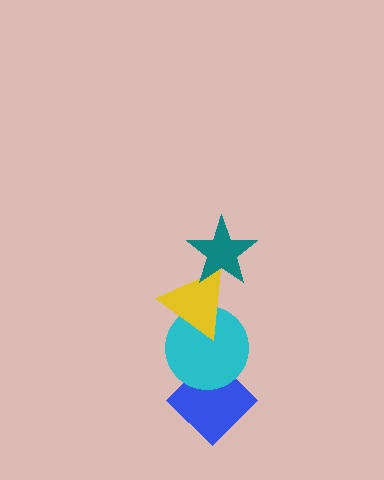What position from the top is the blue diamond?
The blue diamond is 4th from the top.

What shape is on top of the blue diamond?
The cyan circle is on top of the blue diamond.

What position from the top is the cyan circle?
The cyan circle is 3rd from the top.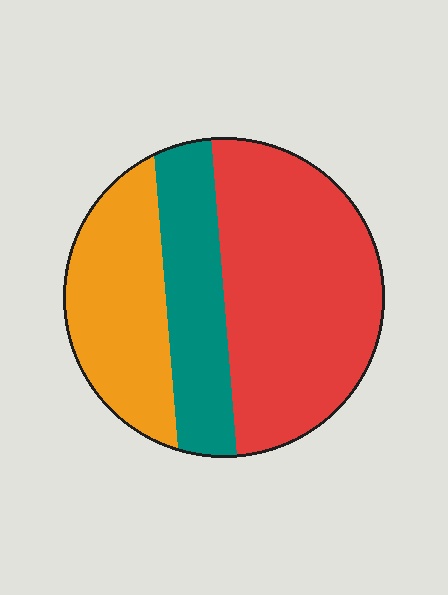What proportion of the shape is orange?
Orange takes up about one quarter (1/4) of the shape.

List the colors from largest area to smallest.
From largest to smallest: red, orange, teal.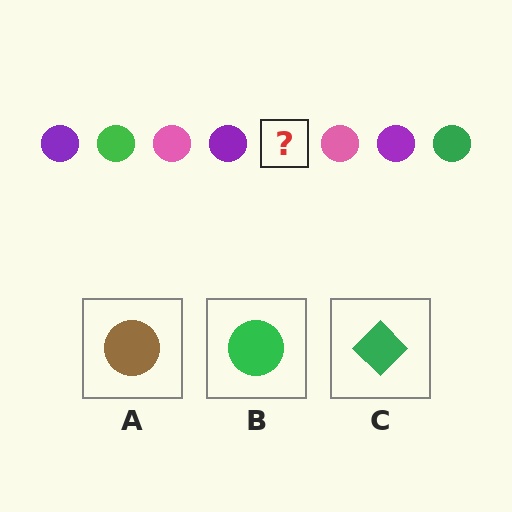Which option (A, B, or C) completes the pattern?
B.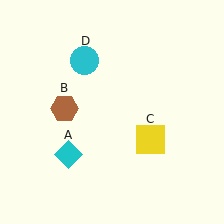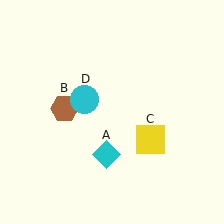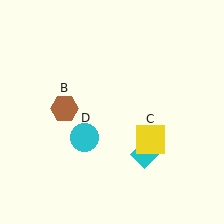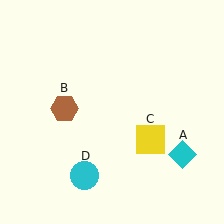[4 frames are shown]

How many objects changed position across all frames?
2 objects changed position: cyan diamond (object A), cyan circle (object D).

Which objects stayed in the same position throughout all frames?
Brown hexagon (object B) and yellow square (object C) remained stationary.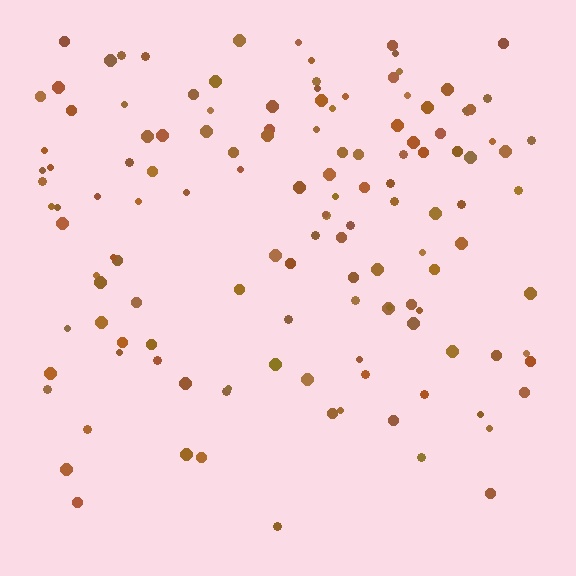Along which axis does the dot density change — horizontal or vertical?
Vertical.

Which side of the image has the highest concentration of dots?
The top.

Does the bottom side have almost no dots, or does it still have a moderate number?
Still a moderate number, just noticeably fewer than the top.